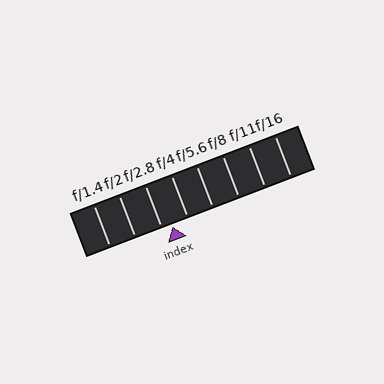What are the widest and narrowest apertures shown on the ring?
The widest aperture shown is f/1.4 and the narrowest is f/16.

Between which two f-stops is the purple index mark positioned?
The index mark is between f/2.8 and f/4.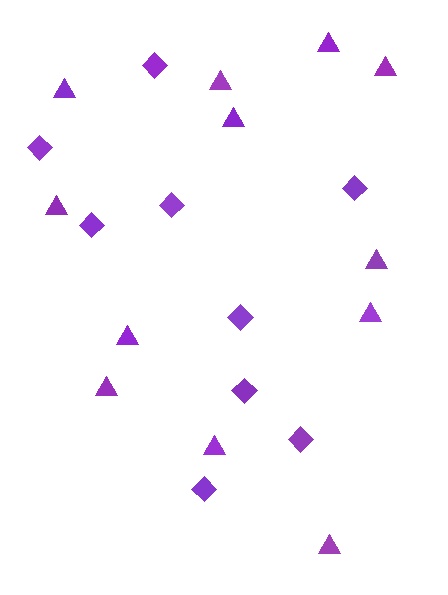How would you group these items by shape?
There are 2 groups: one group of triangles (12) and one group of diamonds (9).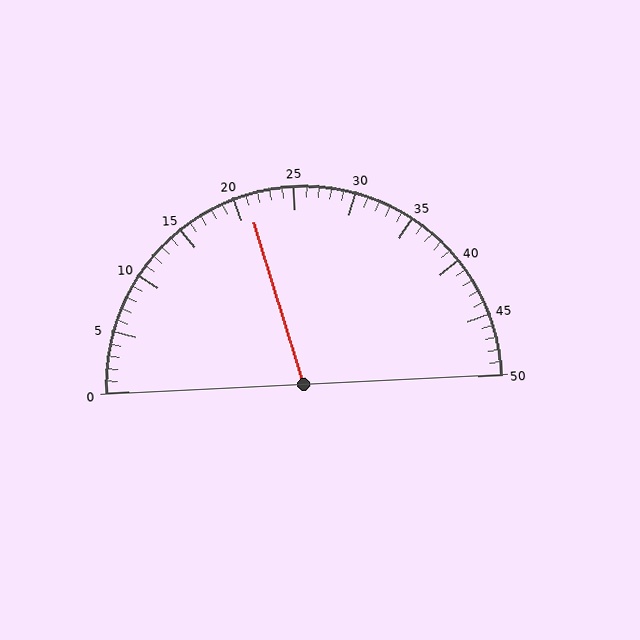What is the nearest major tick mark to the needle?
The nearest major tick mark is 20.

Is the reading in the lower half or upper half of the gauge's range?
The reading is in the lower half of the range (0 to 50).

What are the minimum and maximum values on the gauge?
The gauge ranges from 0 to 50.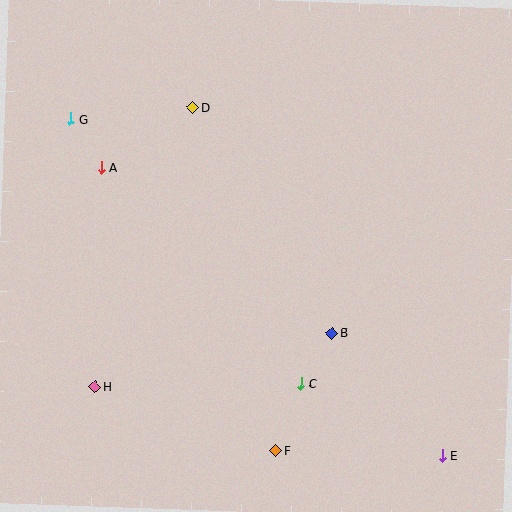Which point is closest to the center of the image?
Point B at (332, 333) is closest to the center.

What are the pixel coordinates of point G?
Point G is at (71, 119).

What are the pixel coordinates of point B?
Point B is at (332, 333).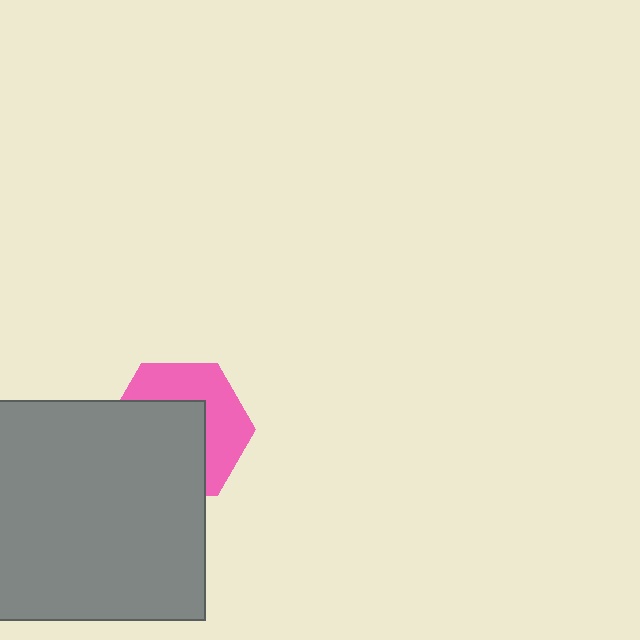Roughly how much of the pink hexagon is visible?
About half of it is visible (roughly 45%).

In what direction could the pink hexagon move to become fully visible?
The pink hexagon could move toward the upper-right. That would shift it out from behind the gray square entirely.